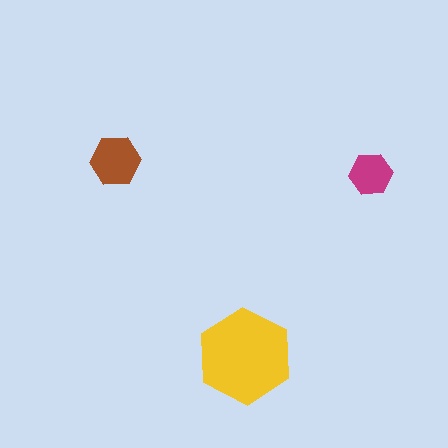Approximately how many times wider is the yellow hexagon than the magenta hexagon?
About 2 times wider.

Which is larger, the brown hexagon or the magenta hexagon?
The brown one.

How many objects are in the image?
There are 3 objects in the image.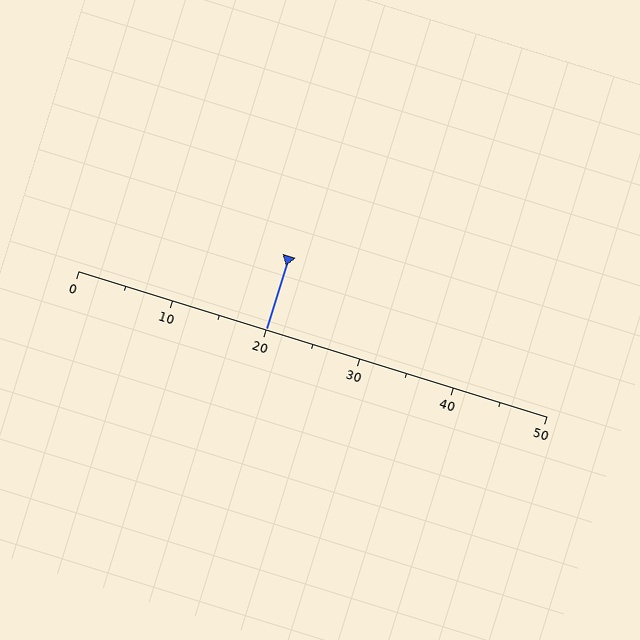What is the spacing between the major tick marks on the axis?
The major ticks are spaced 10 apart.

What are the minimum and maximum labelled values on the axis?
The axis runs from 0 to 50.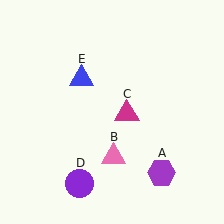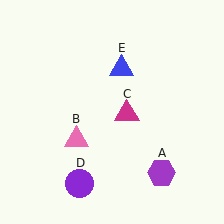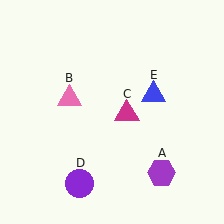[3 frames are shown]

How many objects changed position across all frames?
2 objects changed position: pink triangle (object B), blue triangle (object E).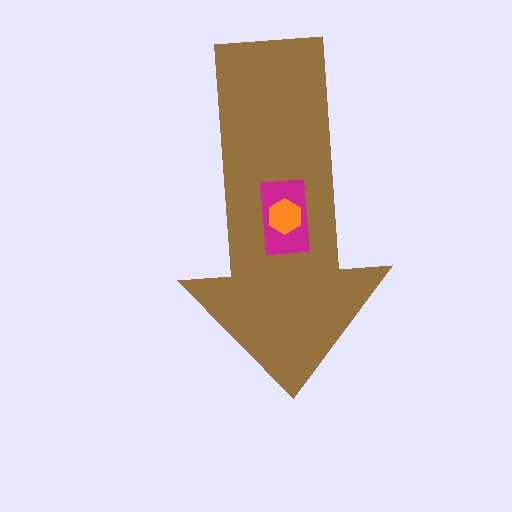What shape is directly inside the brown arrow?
The magenta rectangle.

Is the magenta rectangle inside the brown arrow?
Yes.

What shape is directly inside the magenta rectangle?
The orange hexagon.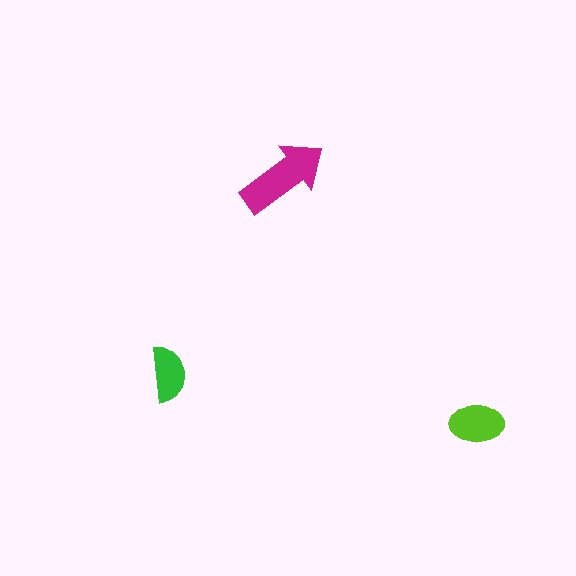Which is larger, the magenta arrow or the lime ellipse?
The magenta arrow.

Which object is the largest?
The magenta arrow.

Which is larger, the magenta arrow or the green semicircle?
The magenta arrow.